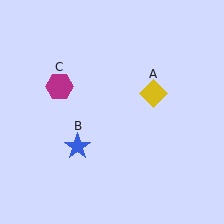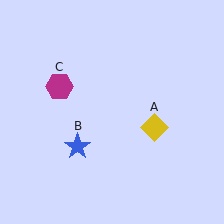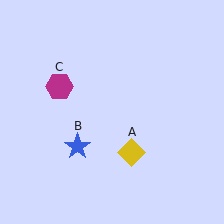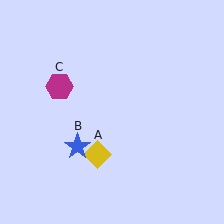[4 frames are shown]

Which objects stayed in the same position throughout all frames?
Blue star (object B) and magenta hexagon (object C) remained stationary.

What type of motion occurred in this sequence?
The yellow diamond (object A) rotated clockwise around the center of the scene.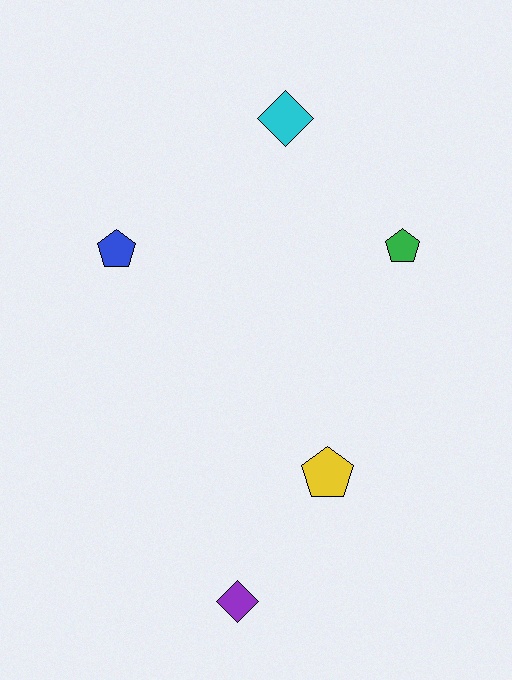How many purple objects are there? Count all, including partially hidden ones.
There is 1 purple object.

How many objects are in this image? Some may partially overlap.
There are 5 objects.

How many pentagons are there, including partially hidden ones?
There are 3 pentagons.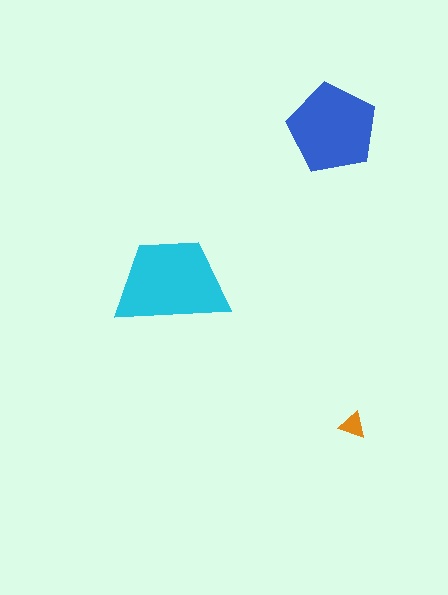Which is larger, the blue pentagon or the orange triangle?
The blue pentagon.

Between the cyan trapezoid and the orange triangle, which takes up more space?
The cyan trapezoid.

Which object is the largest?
The cyan trapezoid.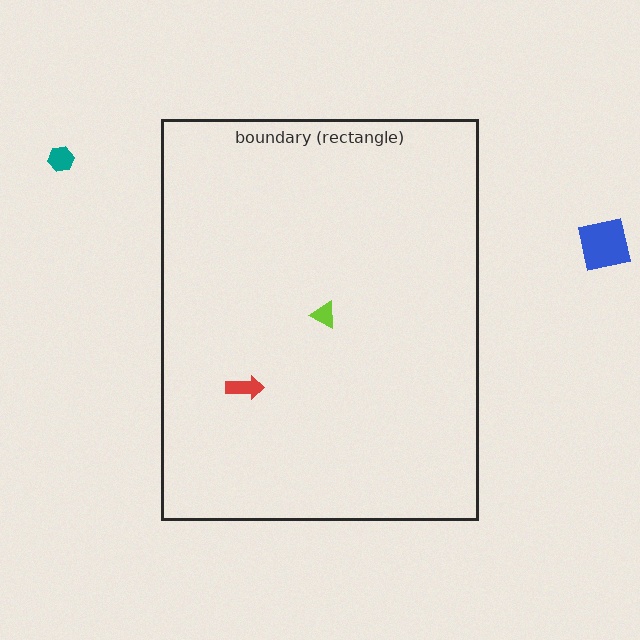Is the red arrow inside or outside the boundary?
Inside.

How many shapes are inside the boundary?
2 inside, 2 outside.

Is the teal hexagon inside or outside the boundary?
Outside.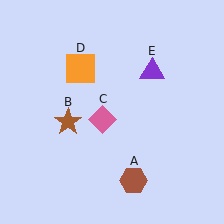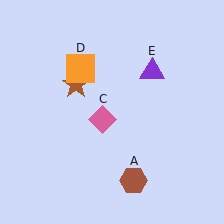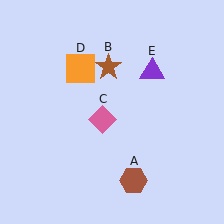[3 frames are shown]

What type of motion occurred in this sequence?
The brown star (object B) rotated clockwise around the center of the scene.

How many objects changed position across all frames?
1 object changed position: brown star (object B).